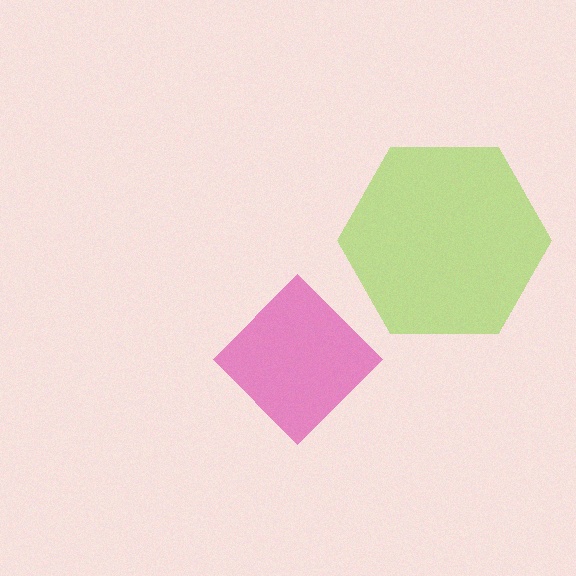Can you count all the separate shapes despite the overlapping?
Yes, there are 2 separate shapes.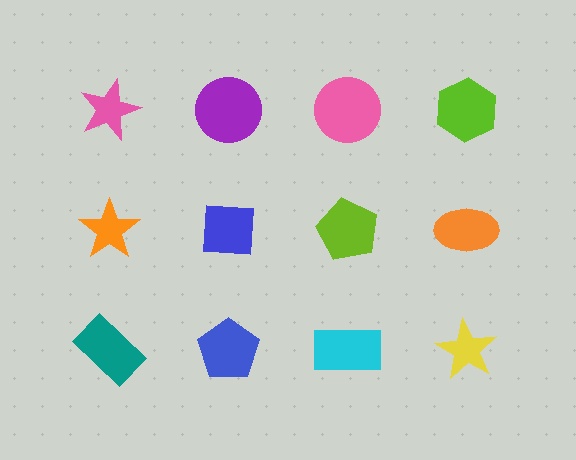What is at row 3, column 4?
A yellow star.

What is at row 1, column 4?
A lime hexagon.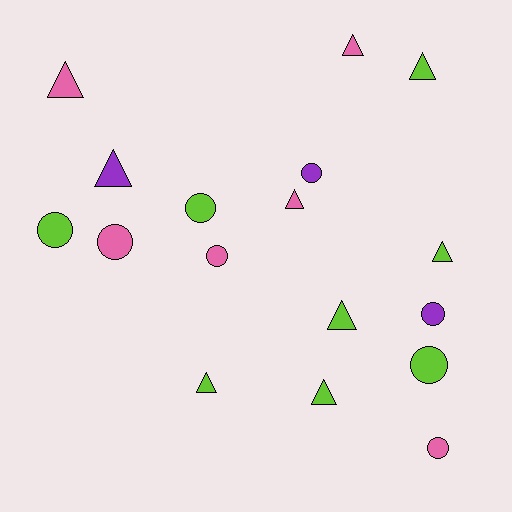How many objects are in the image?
There are 17 objects.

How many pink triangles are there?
There are 3 pink triangles.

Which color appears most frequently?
Lime, with 8 objects.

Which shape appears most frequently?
Triangle, with 9 objects.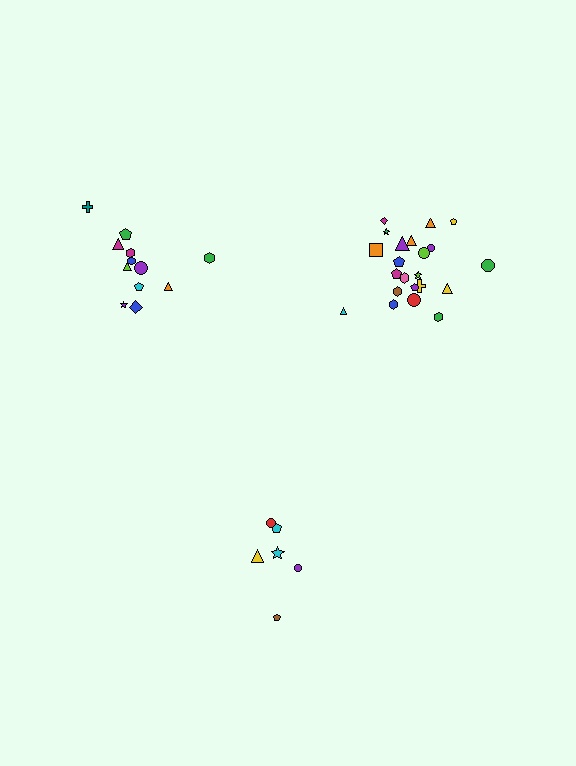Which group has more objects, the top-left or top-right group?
The top-right group.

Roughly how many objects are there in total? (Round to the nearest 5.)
Roughly 40 objects in total.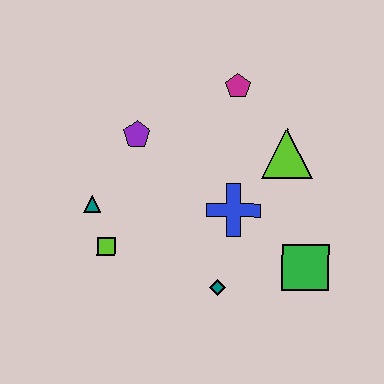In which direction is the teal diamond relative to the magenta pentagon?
The teal diamond is below the magenta pentagon.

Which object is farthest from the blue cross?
The teal triangle is farthest from the blue cross.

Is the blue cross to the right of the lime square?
Yes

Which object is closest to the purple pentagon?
The teal triangle is closest to the purple pentagon.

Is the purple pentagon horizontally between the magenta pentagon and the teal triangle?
Yes